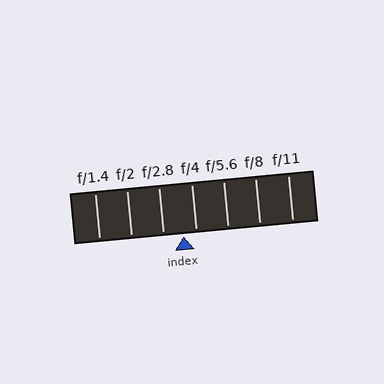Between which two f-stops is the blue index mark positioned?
The index mark is between f/2.8 and f/4.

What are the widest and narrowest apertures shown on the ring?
The widest aperture shown is f/1.4 and the narrowest is f/11.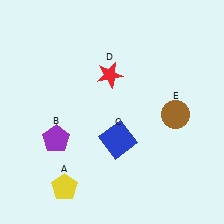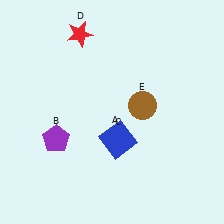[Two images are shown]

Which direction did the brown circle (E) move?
The brown circle (E) moved left.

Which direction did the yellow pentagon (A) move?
The yellow pentagon (A) moved right.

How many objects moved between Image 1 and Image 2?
3 objects moved between the two images.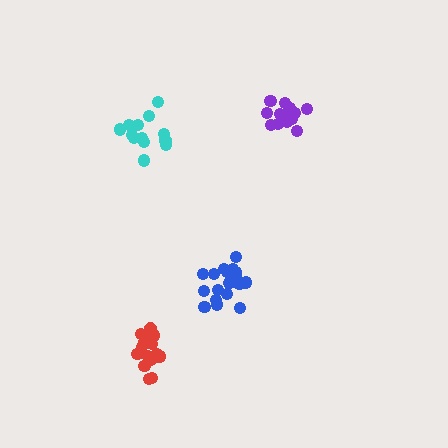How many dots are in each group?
Group 1: 15 dots, Group 2: 16 dots, Group 3: 13 dots, Group 4: 19 dots (63 total).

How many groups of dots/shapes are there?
There are 4 groups.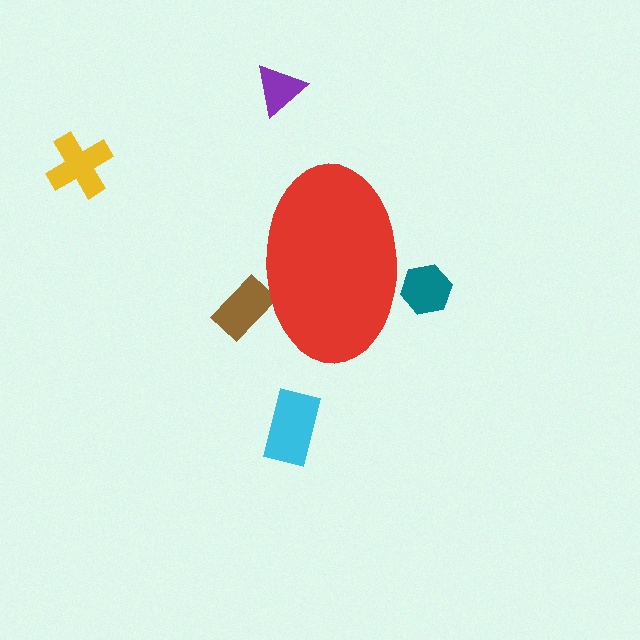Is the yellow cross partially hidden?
No, the yellow cross is fully visible.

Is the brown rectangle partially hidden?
Yes, the brown rectangle is partially hidden behind the red ellipse.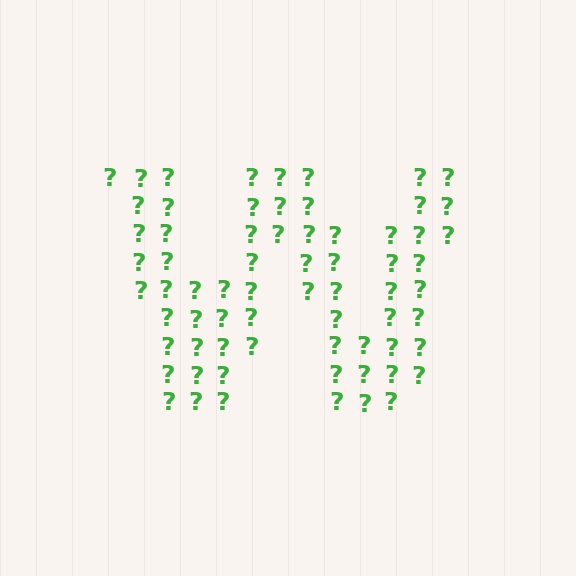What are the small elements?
The small elements are question marks.